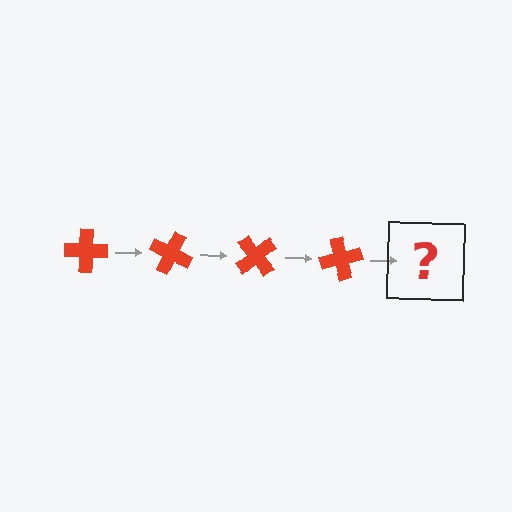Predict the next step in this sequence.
The next step is a red cross rotated 100 degrees.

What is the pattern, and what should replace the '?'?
The pattern is that the cross rotates 25 degrees each step. The '?' should be a red cross rotated 100 degrees.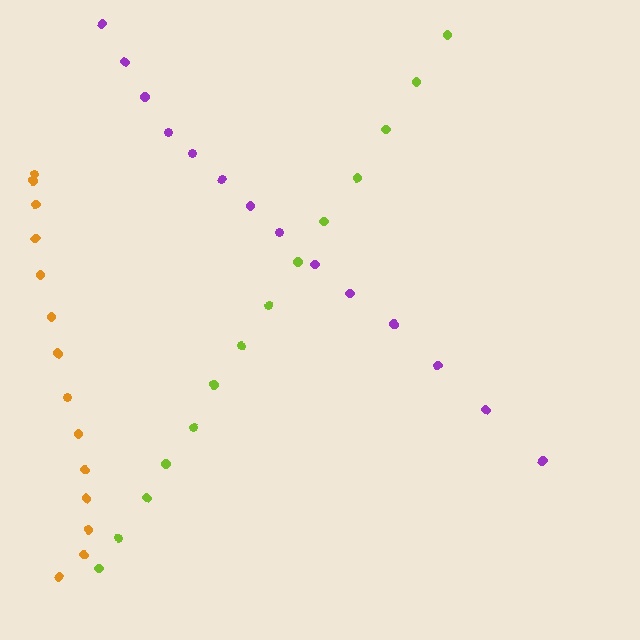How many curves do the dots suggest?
There are 3 distinct paths.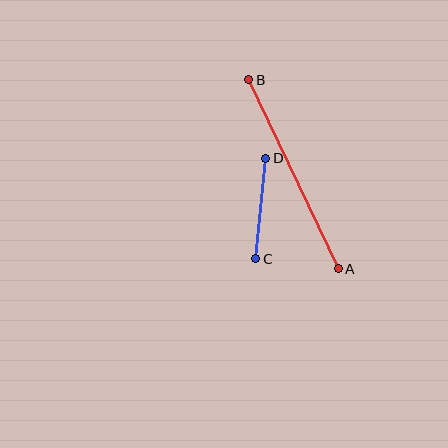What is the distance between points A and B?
The distance is approximately 209 pixels.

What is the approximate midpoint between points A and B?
The midpoint is at approximately (294, 174) pixels.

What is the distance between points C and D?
The distance is approximately 101 pixels.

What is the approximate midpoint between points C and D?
The midpoint is at approximately (261, 209) pixels.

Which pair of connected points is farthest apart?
Points A and B are farthest apart.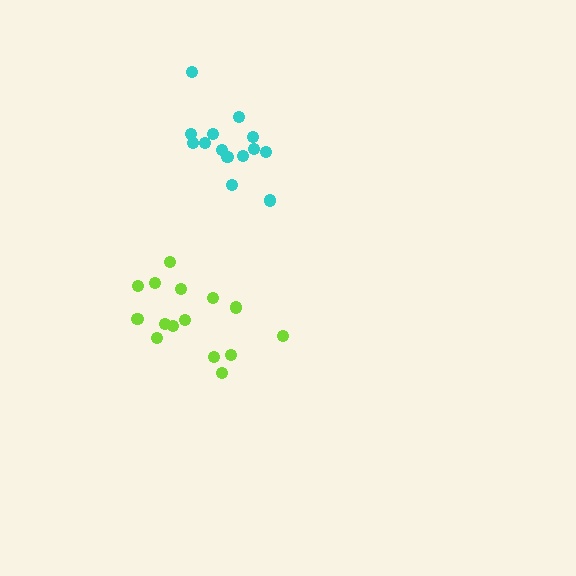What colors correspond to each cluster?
The clusters are colored: lime, cyan.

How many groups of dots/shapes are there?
There are 2 groups.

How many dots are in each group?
Group 1: 15 dots, Group 2: 14 dots (29 total).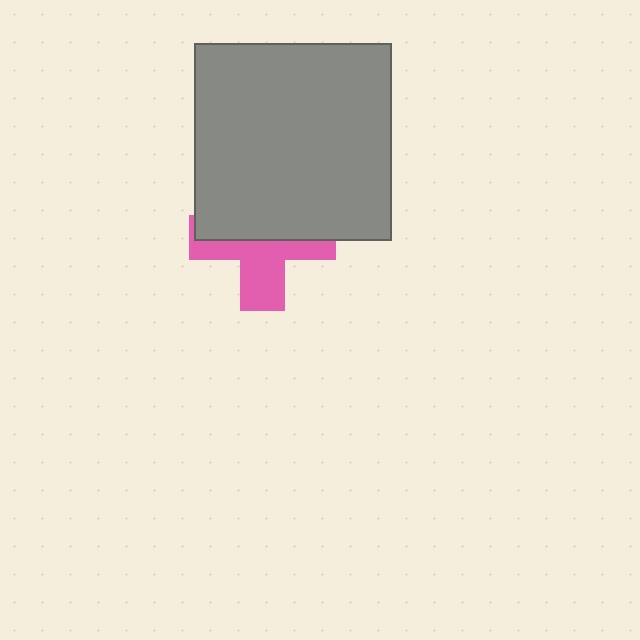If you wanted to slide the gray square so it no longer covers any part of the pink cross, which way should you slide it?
Slide it up — that is the most direct way to separate the two shapes.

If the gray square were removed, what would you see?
You would see the complete pink cross.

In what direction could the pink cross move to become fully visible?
The pink cross could move down. That would shift it out from behind the gray square entirely.